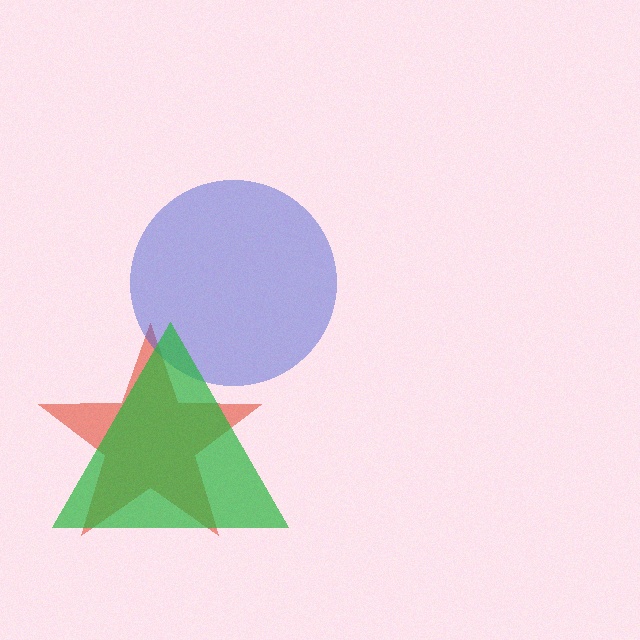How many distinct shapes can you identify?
There are 3 distinct shapes: a red star, a blue circle, a green triangle.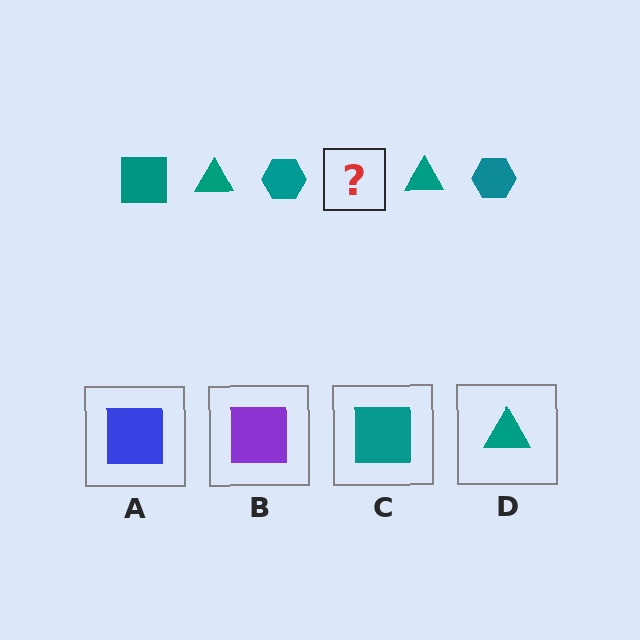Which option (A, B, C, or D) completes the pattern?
C.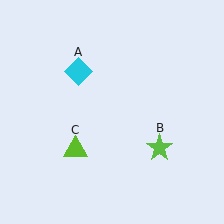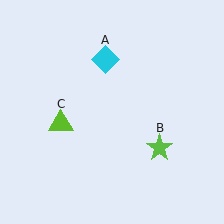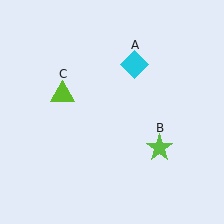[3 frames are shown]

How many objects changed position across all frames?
2 objects changed position: cyan diamond (object A), lime triangle (object C).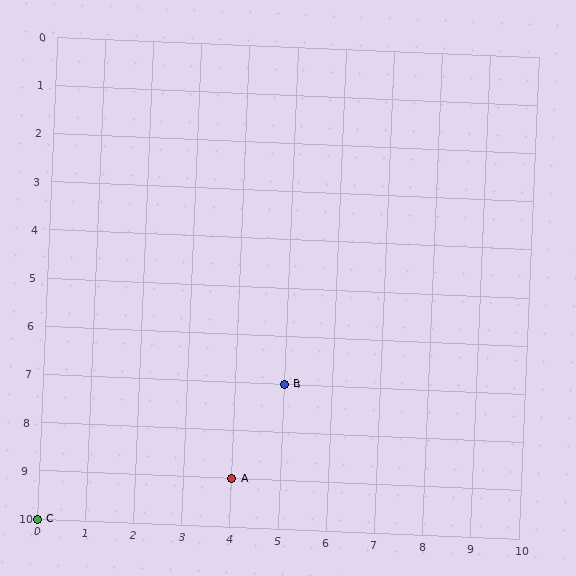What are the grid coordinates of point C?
Point C is at grid coordinates (0, 10).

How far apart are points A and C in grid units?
Points A and C are 4 columns and 1 row apart (about 4.1 grid units diagonally).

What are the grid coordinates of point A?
Point A is at grid coordinates (4, 9).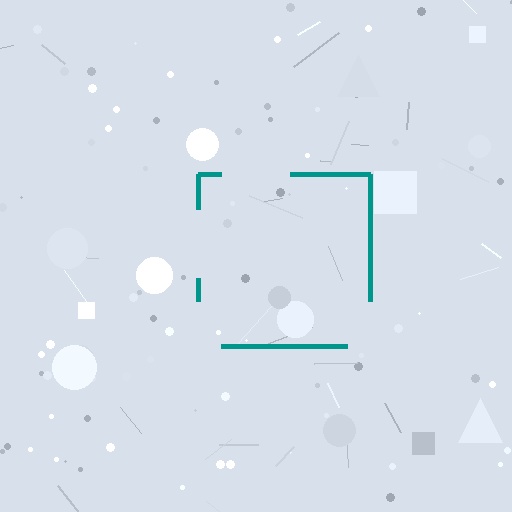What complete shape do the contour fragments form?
The contour fragments form a square.